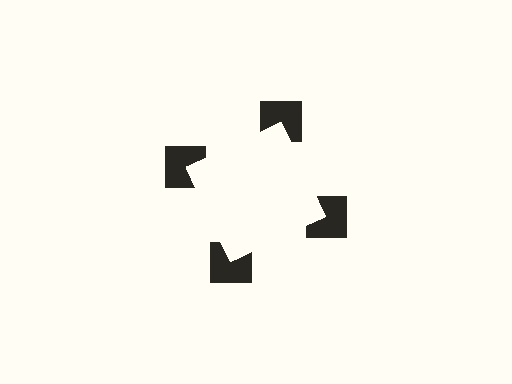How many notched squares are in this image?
There are 4 — one at each vertex of the illusory square.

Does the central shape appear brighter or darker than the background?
It typically appears slightly brighter than the background, even though no actual brightness change is drawn.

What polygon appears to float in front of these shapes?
An illusory square — its edges are inferred from the aligned wedge cuts in the notched squares, not physically drawn.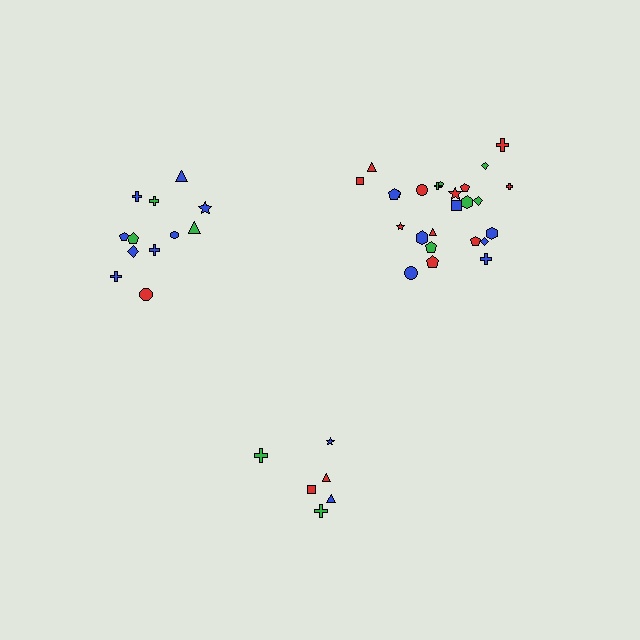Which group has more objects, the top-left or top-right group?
The top-right group.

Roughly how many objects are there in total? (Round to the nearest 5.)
Roughly 45 objects in total.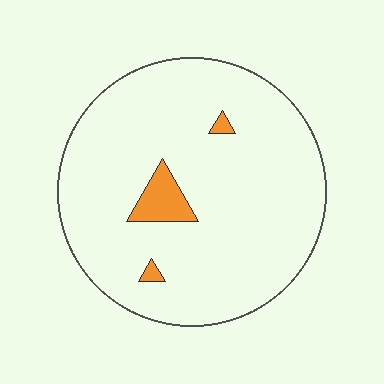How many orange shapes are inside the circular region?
3.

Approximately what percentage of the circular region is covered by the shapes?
Approximately 5%.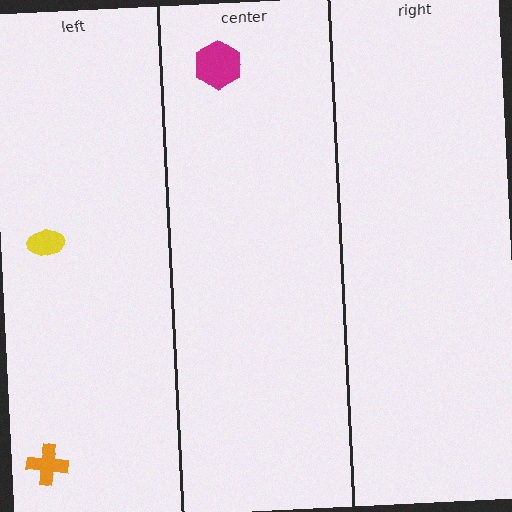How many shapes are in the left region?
2.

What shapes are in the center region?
The magenta hexagon.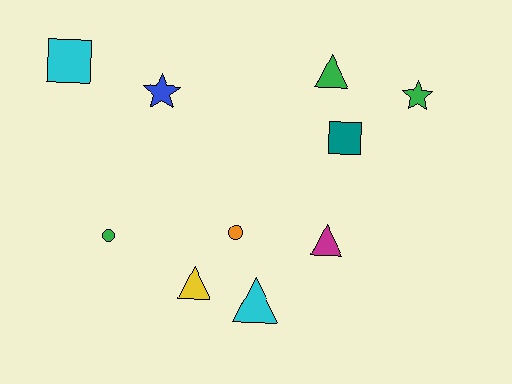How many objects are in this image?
There are 10 objects.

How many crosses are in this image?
There are no crosses.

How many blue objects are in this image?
There is 1 blue object.